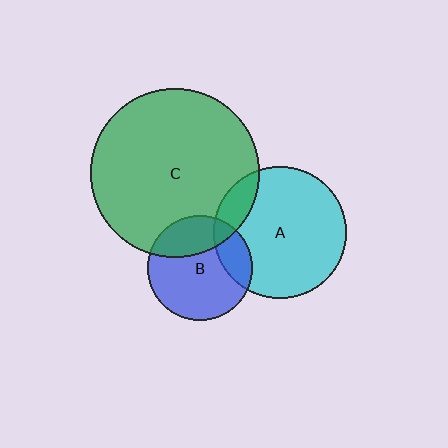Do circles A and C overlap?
Yes.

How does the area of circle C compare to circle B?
Approximately 2.6 times.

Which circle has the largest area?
Circle C (green).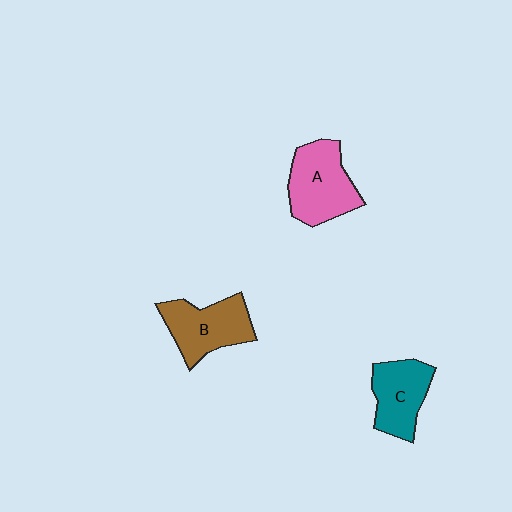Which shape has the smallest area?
Shape C (teal).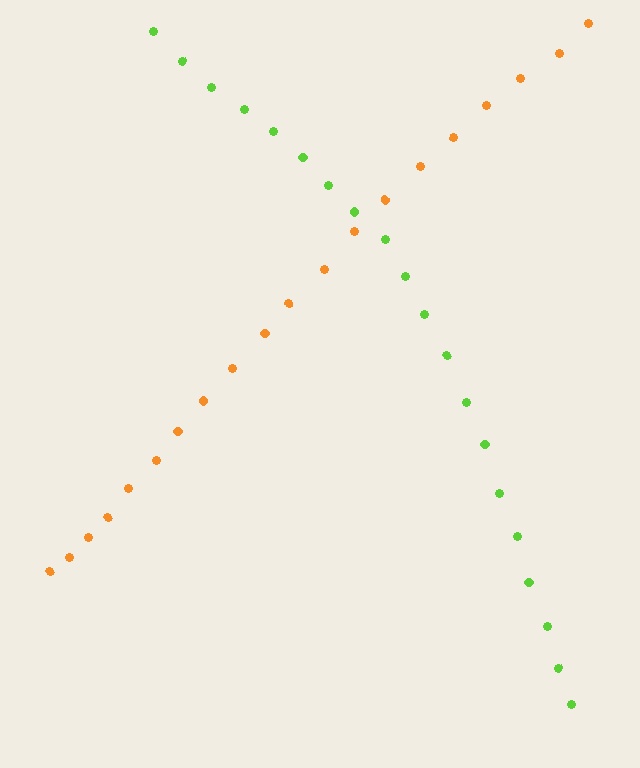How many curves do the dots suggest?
There are 2 distinct paths.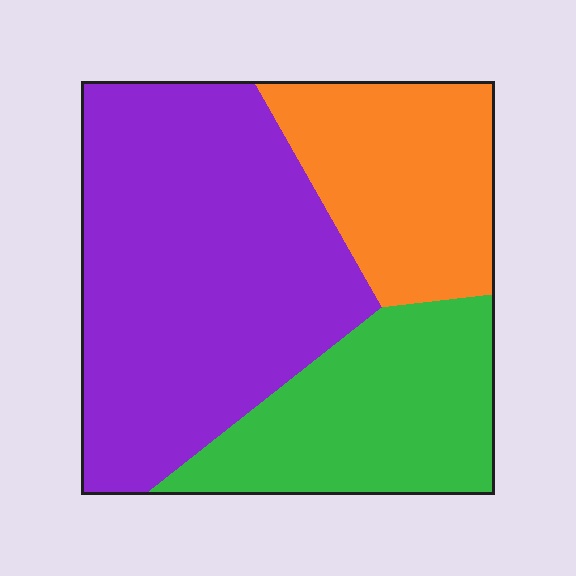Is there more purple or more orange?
Purple.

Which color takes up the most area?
Purple, at roughly 50%.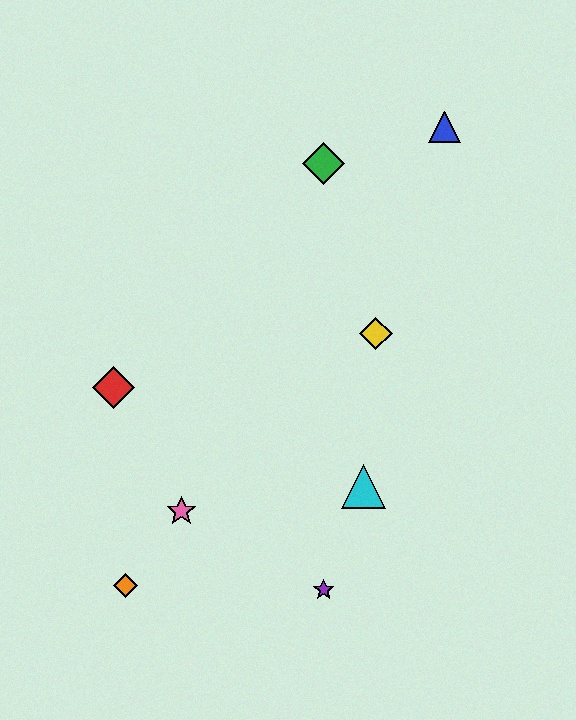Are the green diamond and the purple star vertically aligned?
Yes, both are at x≈324.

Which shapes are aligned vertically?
The green diamond, the purple star are aligned vertically.